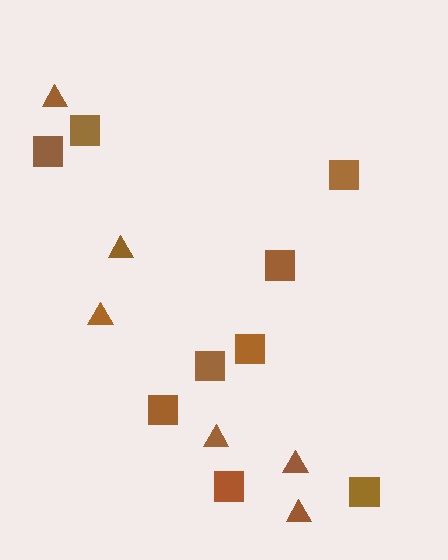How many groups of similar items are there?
There are 2 groups: one group of squares (9) and one group of triangles (6).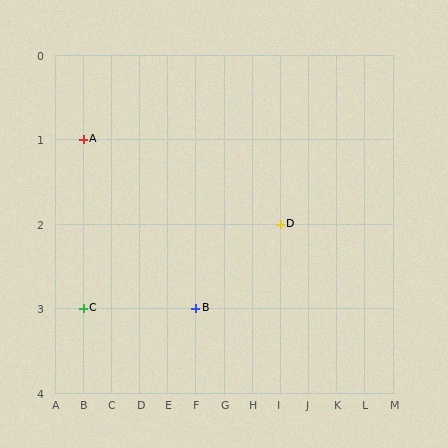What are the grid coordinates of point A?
Point A is at grid coordinates (B, 1).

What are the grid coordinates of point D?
Point D is at grid coordinates (I, 2).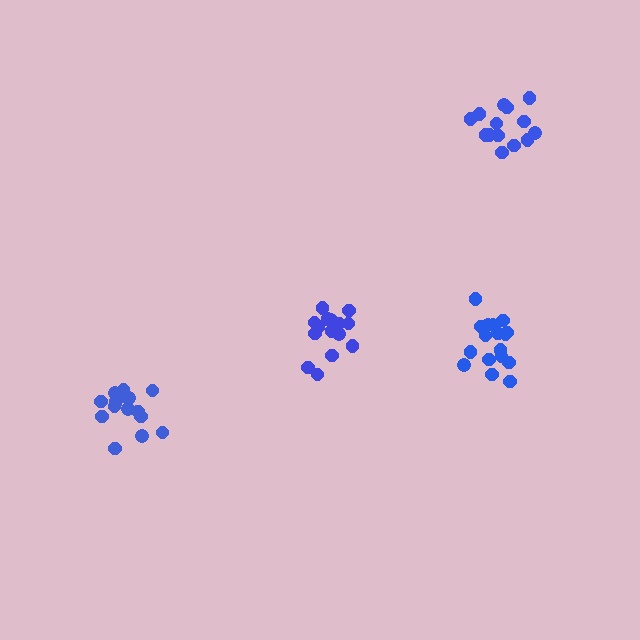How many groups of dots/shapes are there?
There are 4 groups.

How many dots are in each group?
Group 1: 16 dots, Group 2: 14 dots, Group 3: 17 dots, Group 4: 18 dots (65 total).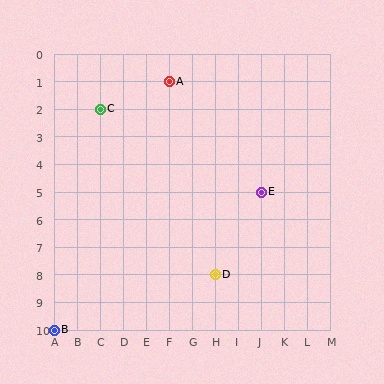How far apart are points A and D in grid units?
Points A and D are 2 columns and 7 rows apart (about 7.3 grid units diagonally).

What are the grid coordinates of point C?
Point C is at grid coordinates (C, 2).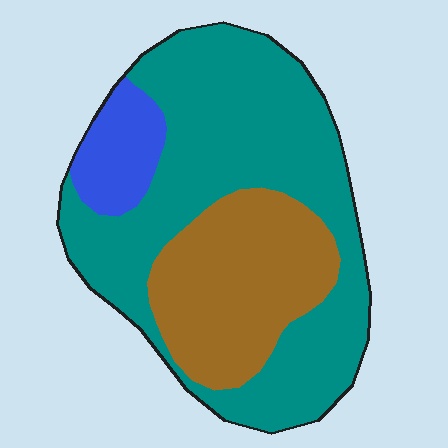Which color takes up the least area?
Blue, at roughly 10%.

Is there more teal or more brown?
Teal.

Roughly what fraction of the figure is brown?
Brown takes up about one quarter (1/4) of the figure.